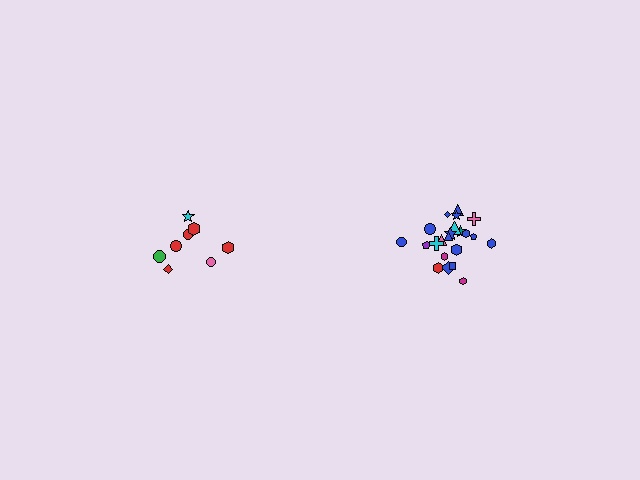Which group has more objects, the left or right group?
The right group.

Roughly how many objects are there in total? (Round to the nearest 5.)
Roughly 30 objects in total.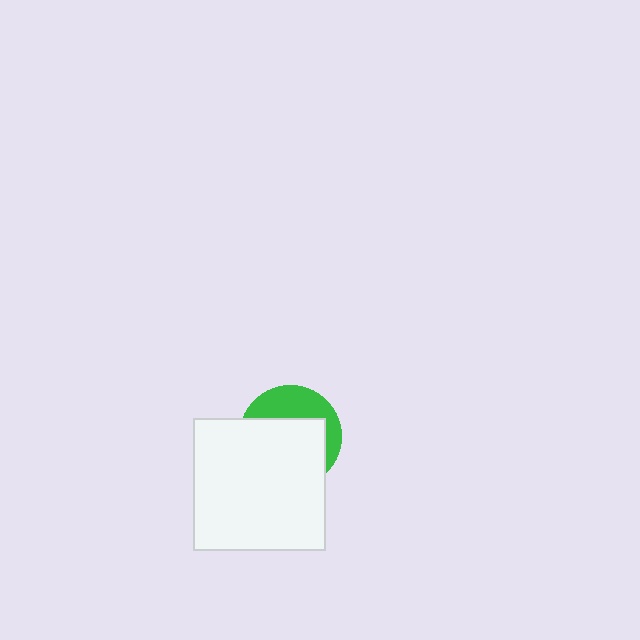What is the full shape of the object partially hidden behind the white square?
The partially hidden object is a green circle.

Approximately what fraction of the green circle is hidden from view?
Roughly 64% of the green circle is hidden behind the white square.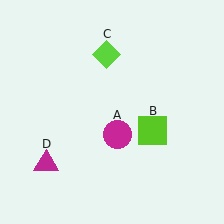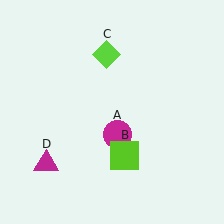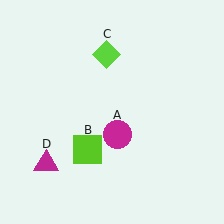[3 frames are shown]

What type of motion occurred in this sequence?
The lime square (object B) rotated clockwise around the center of the scene.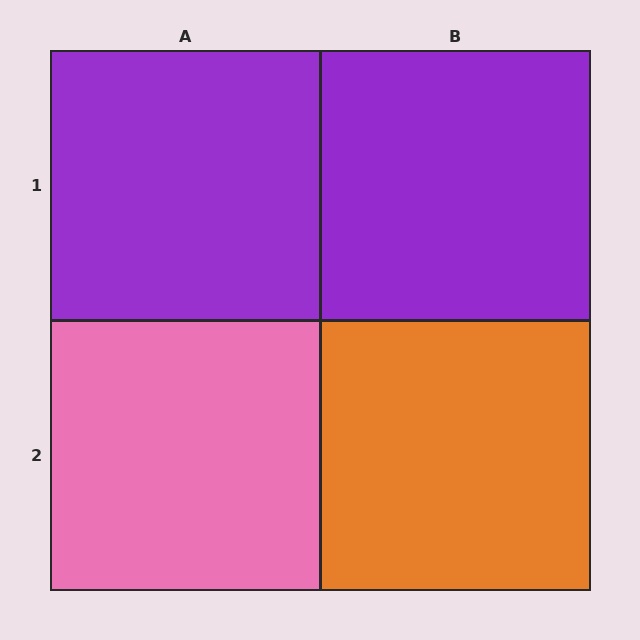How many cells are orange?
1 cell is orange.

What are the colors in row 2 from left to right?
Pink, orange.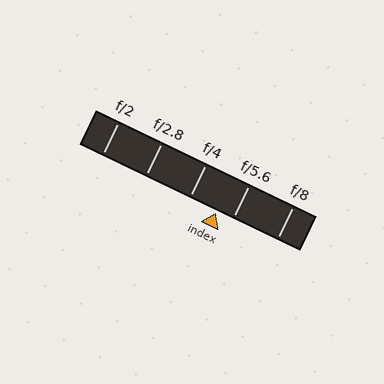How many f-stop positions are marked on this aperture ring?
There are 5 f-stop positions marked.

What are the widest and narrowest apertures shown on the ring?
The widest aperture shown is f/2 and the narrowest is f/8.